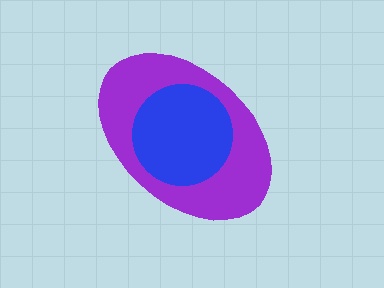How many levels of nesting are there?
2.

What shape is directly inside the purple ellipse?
The blue circle.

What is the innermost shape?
The blue circle.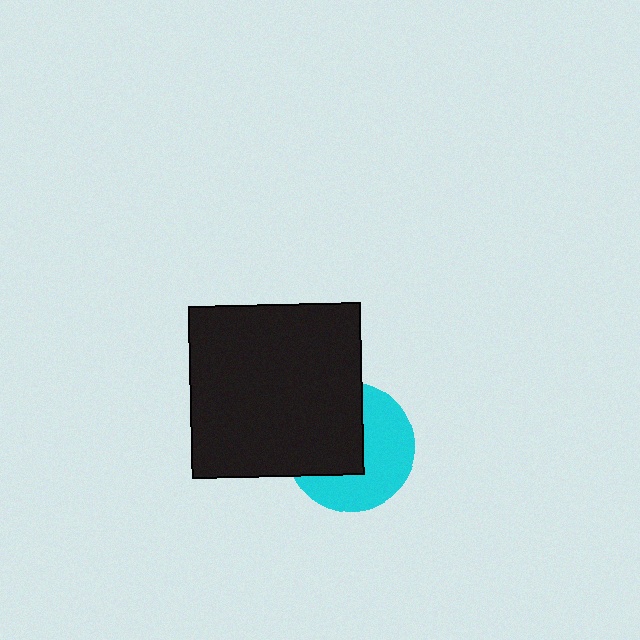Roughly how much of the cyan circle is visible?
About half of it is visible (roughly 52%).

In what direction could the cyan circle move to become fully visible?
The cyan circle could move toward the lower-right. That would shift it out from behind the black square entirely.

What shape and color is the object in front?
The object in front is a black square.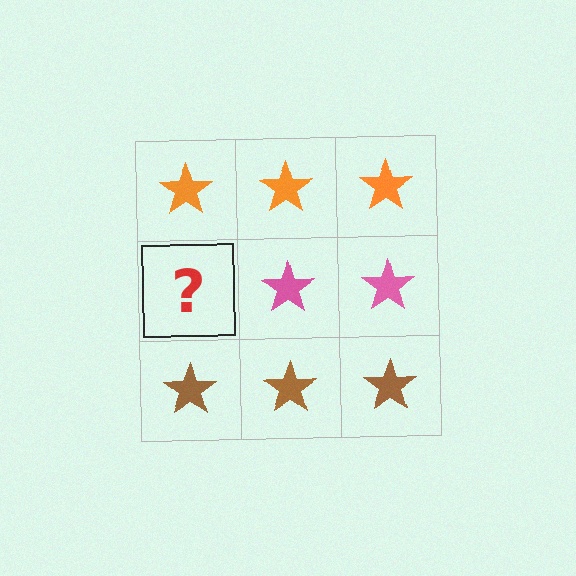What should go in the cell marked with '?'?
The missing cell should contain a pink star.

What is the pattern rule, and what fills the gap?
The rule is that each row has a consistent color. The gap should be filled with a pink star.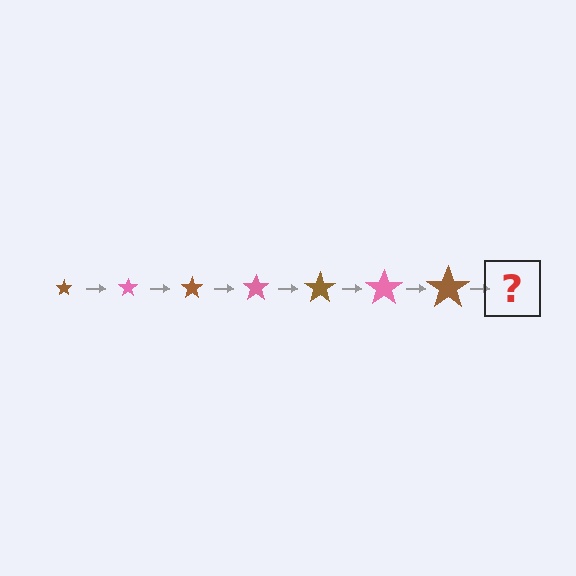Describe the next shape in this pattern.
It should be a pink star, larger than the previous one.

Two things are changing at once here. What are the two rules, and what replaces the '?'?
The two rules are that the star grows larger each step and the color cycles through brown and pink. The '?' should be a pink star, larger than the previous one.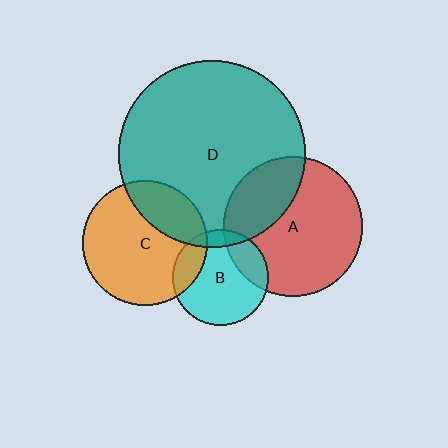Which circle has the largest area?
Circle D (teal).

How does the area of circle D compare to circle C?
Approximately 2.3 times.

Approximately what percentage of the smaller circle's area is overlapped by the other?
Approximately 20%.